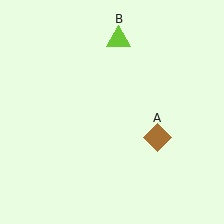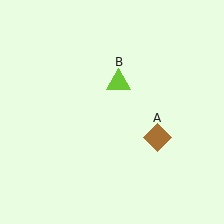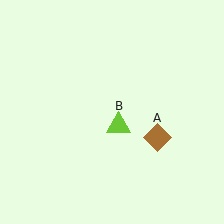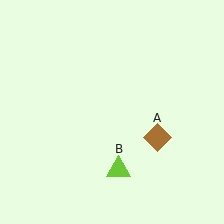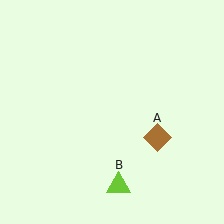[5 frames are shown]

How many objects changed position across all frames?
1 object changed position: lime triangle (object B).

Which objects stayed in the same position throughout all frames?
Brown diamond (object A) remained stationary.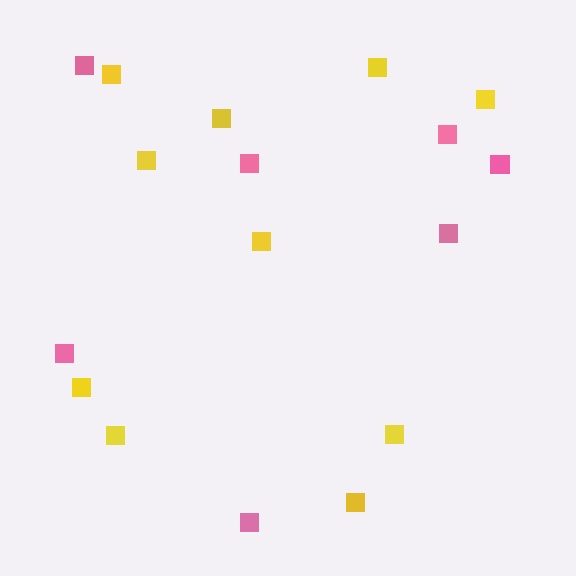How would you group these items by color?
There are 2 groups: one group of yellow squares (10) and one group of pink squares (7).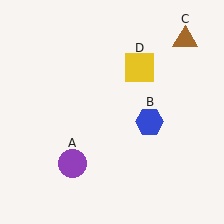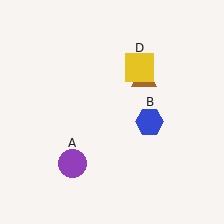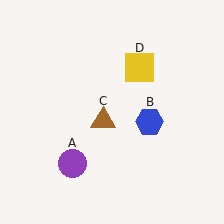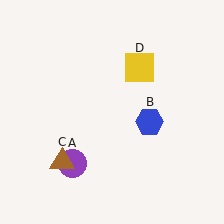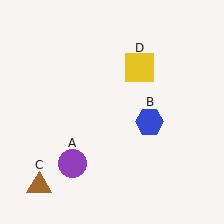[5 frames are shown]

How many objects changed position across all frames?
1 object changed position: brown triangle (object C).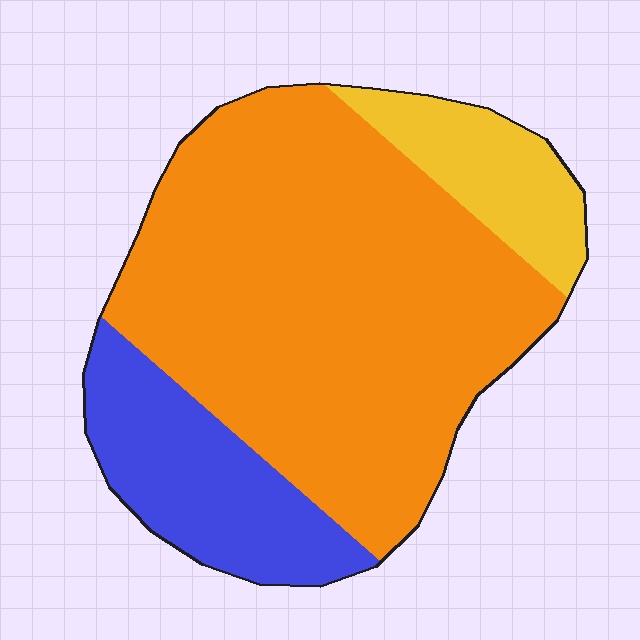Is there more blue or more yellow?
Blue.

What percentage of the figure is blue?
Blue covers around 20% of the figure.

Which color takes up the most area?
Orange, at roughly 70%.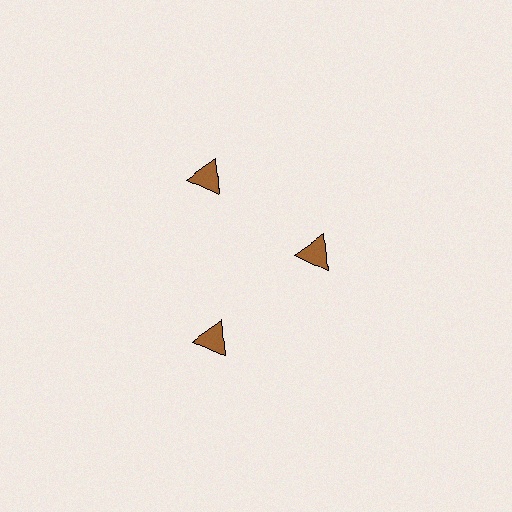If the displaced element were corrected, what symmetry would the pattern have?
It would have 3-fold rotational symmetry — the pattern would map onto itself every 120 degrees.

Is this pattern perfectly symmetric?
No. The 3 brown triangles are arranged in a ring, but one element near the 3 o'clock position is pulled inward toward the center, breaking the 3-fold rotational symmetry.